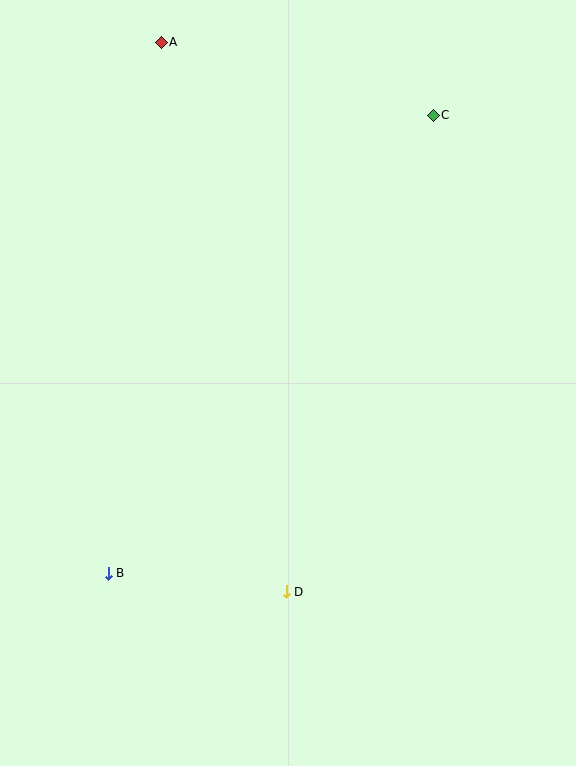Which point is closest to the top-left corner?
Point A is closest to the top-left corner.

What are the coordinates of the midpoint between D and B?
The midpoint between D and B is at (197, 582).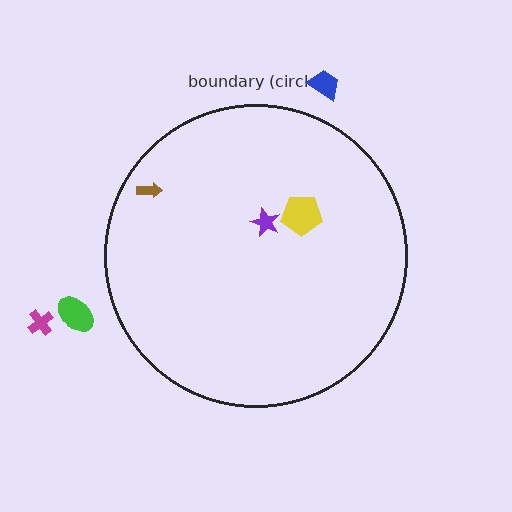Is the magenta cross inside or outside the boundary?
Outside.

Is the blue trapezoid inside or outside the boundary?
Outside.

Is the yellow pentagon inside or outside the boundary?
Inside.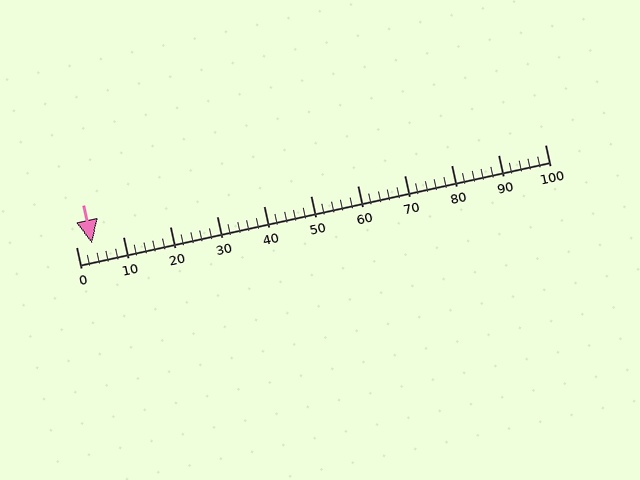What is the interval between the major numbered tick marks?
The major tick marks are spaced 10 units apart.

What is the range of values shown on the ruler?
The ruler shows values from 0 to 100.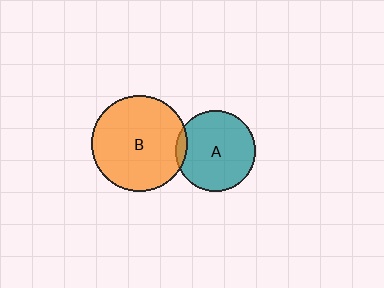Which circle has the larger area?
Circle B (orange).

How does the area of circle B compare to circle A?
Approximately 1.4 times.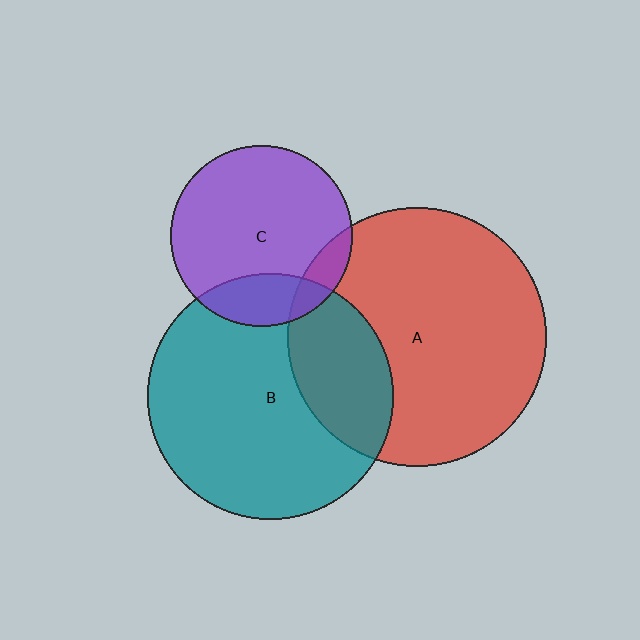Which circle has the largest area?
Circle A (red).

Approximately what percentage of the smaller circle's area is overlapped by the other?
Approximately 20%.